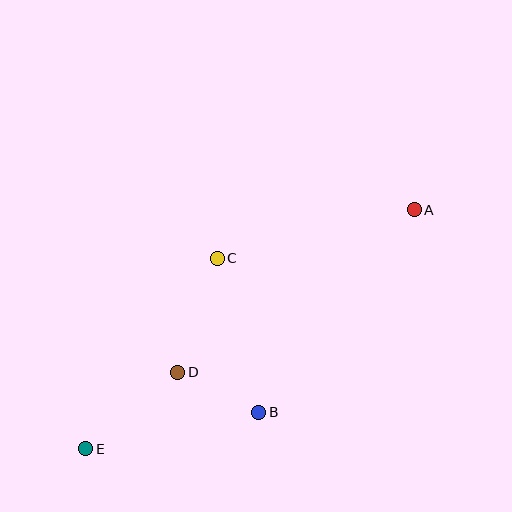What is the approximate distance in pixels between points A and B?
The distance between A and B is approximately 255 pixels.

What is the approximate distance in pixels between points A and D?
The distance between A and D is approximately 287 pixels.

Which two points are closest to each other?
Points B and D are closest to each other.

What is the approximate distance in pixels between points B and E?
The distance between B and E is approximately 177 pixels.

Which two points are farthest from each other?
Points A and E are farthest from each other.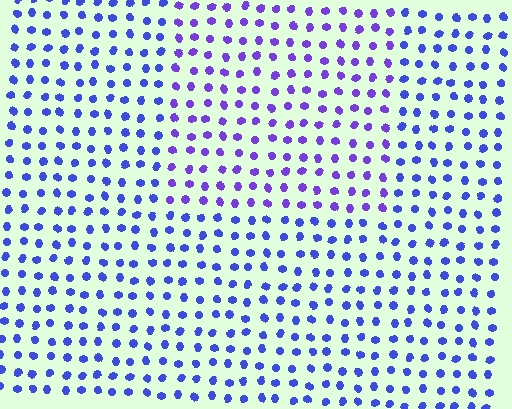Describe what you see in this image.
The image is filled with small blue elements in a uniform arrangement. A rectangle-shaped region is visible where the elements are tinted to a slightly different hue, forming a subtle color boundary.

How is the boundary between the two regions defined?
The boundary is defined purely by a slight shift in hue (about 29 degrees). Spacing, size, and orientation are identical on both sides.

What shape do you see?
I see a rectangle.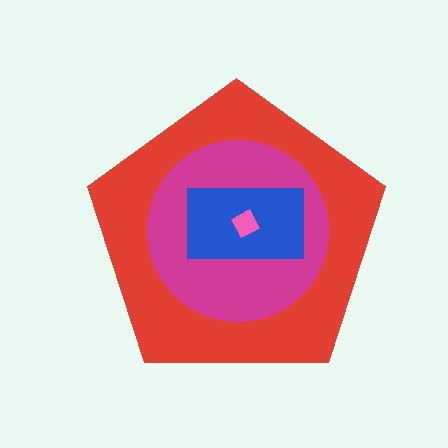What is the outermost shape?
The red pentagon.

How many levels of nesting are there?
4.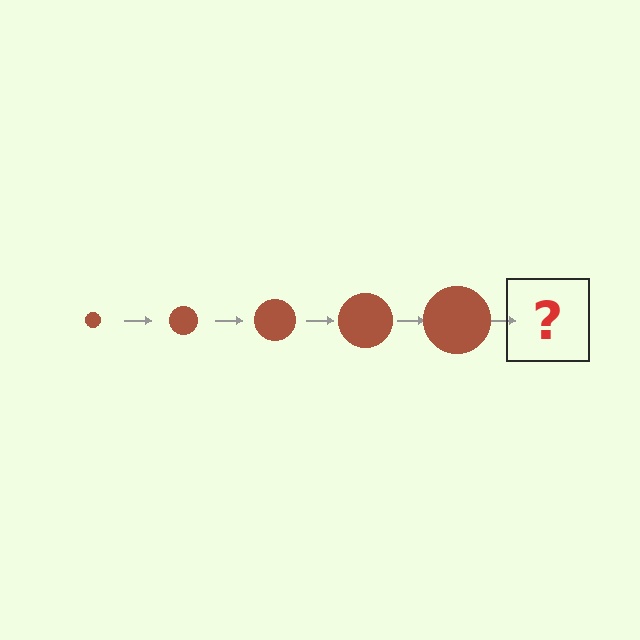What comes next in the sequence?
The next element should be a brown circle, larger than the previous one.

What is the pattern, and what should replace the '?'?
The pattern is that the circle gets progressively larger each step. The '?' should be a brown circle, larger than the previous one.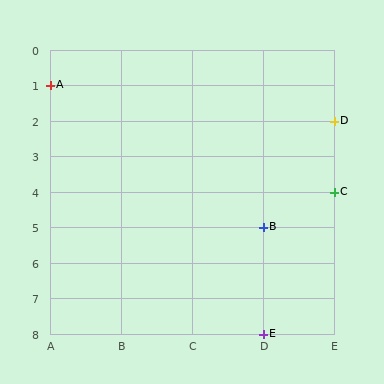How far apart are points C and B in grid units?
Points C and B are 1 column and 1 row apart (about 1.4 grid units diagonally).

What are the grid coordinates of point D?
Point D is at grid coordinates (E, 2).